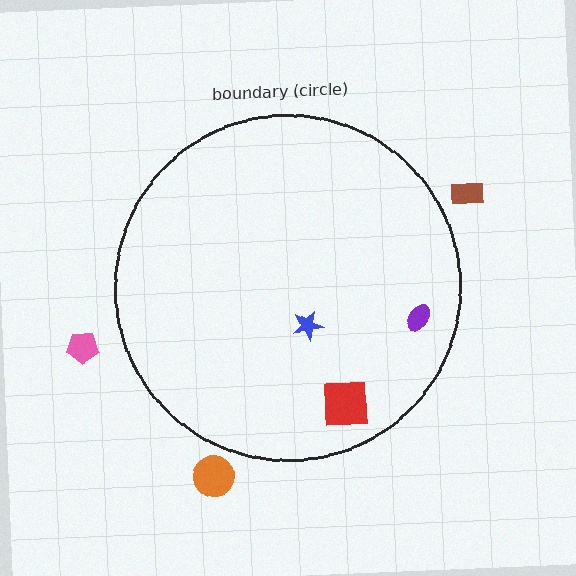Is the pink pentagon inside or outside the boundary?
Outside.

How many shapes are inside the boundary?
3 inside, 3 outside.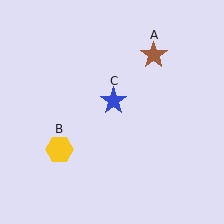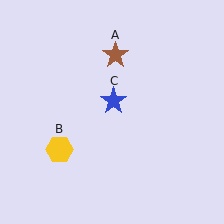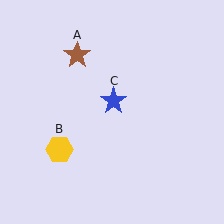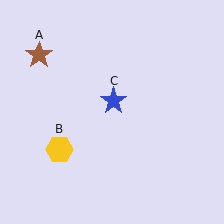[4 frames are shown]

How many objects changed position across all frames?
1 object changed position: brown star (object A).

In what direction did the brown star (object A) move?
The brown star (object A) moved left.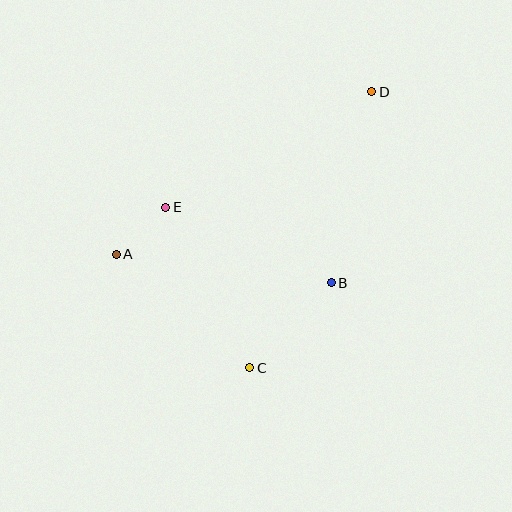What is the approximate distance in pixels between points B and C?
The distance between B and C is approximately 118 pixels.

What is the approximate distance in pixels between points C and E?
The distance between C and E is approximately 181 pixels.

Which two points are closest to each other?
Points A and E are closest to each other.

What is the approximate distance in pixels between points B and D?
The distance between B and D is approximately 195 pixels.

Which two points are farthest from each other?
Points A and D are farthest from each other.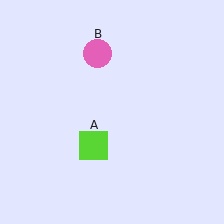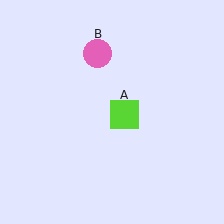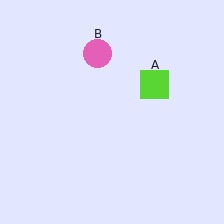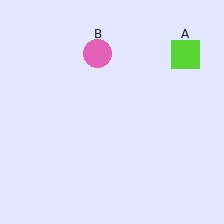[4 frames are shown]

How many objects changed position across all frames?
1 object changed position: lime square (object A).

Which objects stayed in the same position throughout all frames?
Pink circle (object B) remained stationary.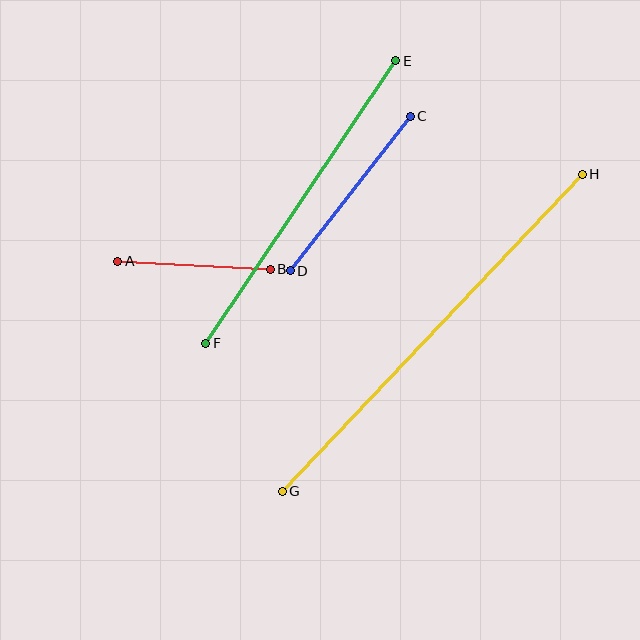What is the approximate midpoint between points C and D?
The midpoint is at approximately (350, 194) pixels.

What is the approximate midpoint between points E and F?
The midpoint is at approximately (301, 202) pixels.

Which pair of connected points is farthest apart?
Points G and H are farthest apart.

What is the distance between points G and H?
The distance is approximately 437 pixels.